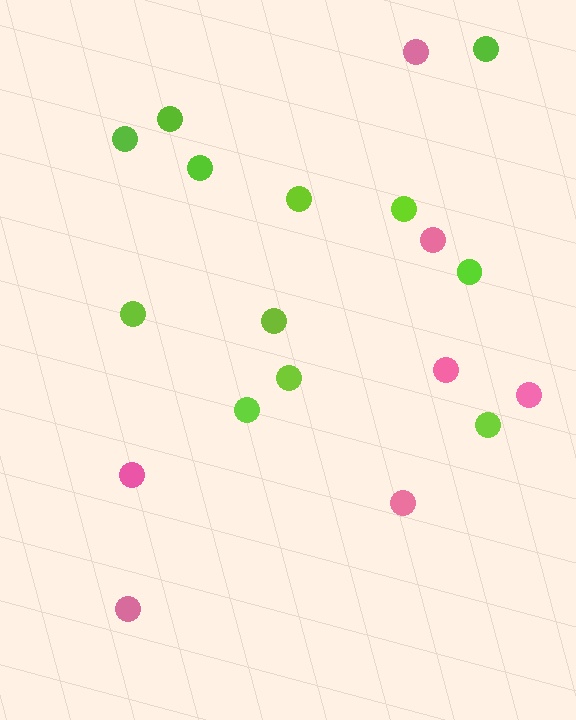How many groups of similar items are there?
There are 2 groups: one group of pink circles (7) and one group of lime circles (12).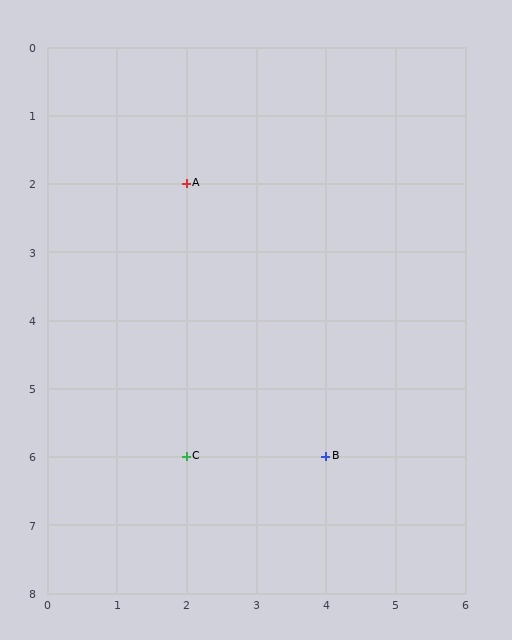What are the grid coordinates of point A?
Point A is at grid coordinates (2, 2).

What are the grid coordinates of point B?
Point B is at grid coordinates (4, 6).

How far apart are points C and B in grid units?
Points C and B are 2 columns apart.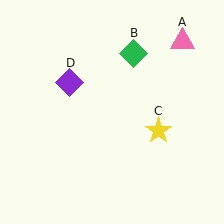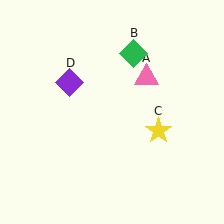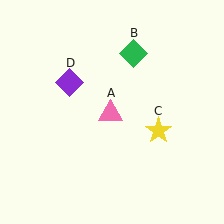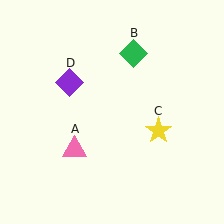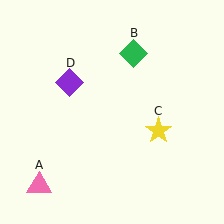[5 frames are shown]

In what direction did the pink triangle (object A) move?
The pink triangle (object A) moved down and to the left.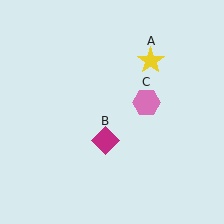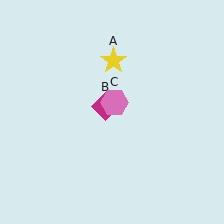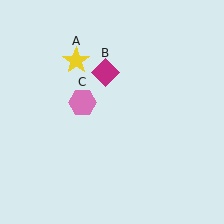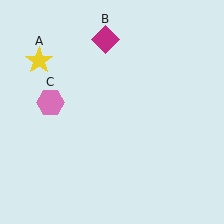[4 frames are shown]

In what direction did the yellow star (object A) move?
The yellow star (object A) moved left.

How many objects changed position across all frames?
3 objects changed position: yellow star (object A), magenta diamond (object B), pink hexagon (object C).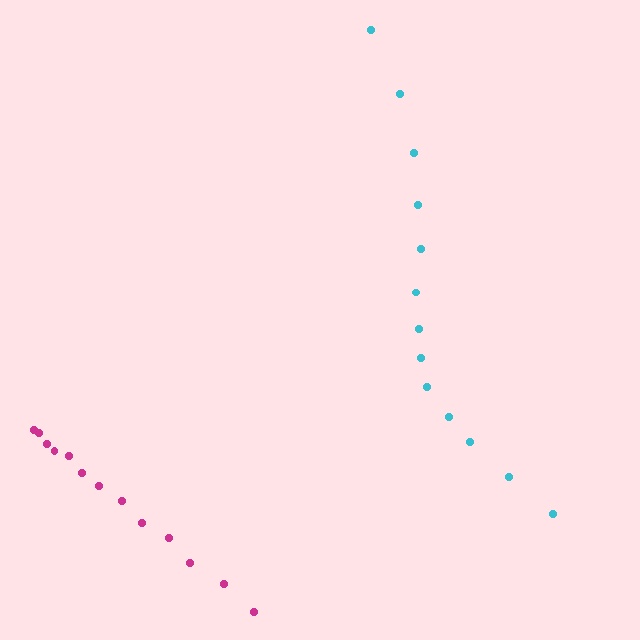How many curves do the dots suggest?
There are 2 distinct paths.